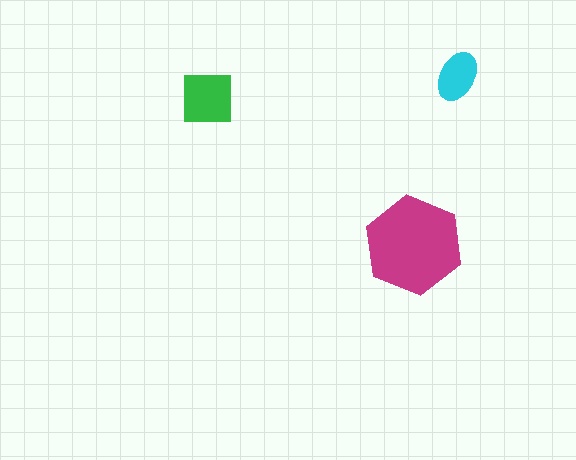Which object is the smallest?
The cyan ellipse.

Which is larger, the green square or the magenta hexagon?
The magenta hexagon.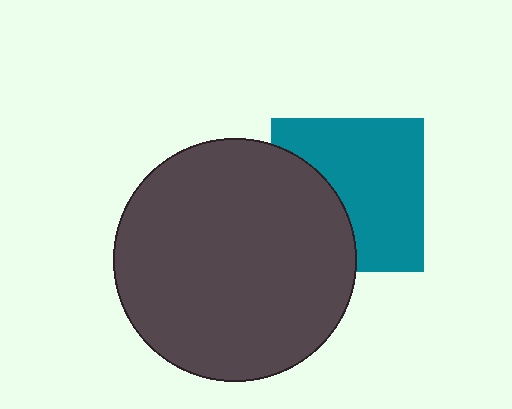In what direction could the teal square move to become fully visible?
The teal square could move right. That would shift it out from behind the dark gray circle entirely.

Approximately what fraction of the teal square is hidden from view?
Roughly 35% of the teal square is hidden behind the dark gray circle.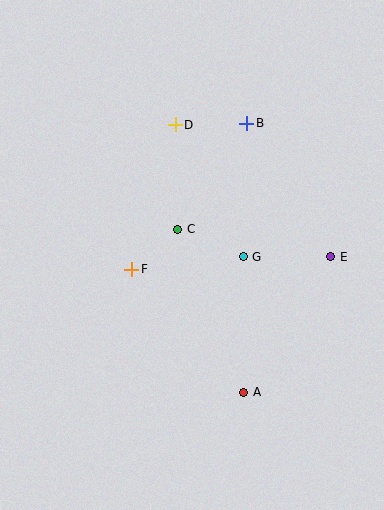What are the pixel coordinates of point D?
Point D is at (175, 125).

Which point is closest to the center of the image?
Point C at (178, 229) is closest to the center.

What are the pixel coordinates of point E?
Point E is at (331, 257).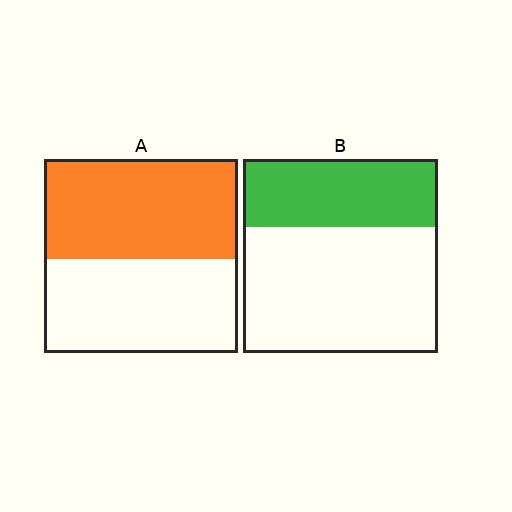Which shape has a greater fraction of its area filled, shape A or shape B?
Shape A.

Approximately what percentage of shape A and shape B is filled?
A is approximately 50% and B is approximately 35%.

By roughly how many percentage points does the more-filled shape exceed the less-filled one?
By roughly 15 percentage points (A over B).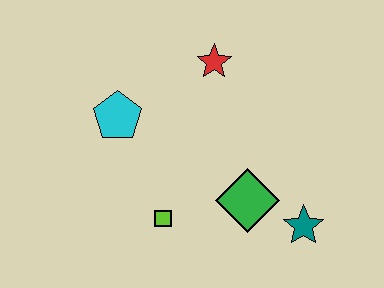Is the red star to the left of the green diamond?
Yes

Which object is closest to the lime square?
The green diamond is closest to the lime square.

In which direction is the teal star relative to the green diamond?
The teal star is to the right of the green diamond.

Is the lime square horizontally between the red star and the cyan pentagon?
Yes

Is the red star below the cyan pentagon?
No